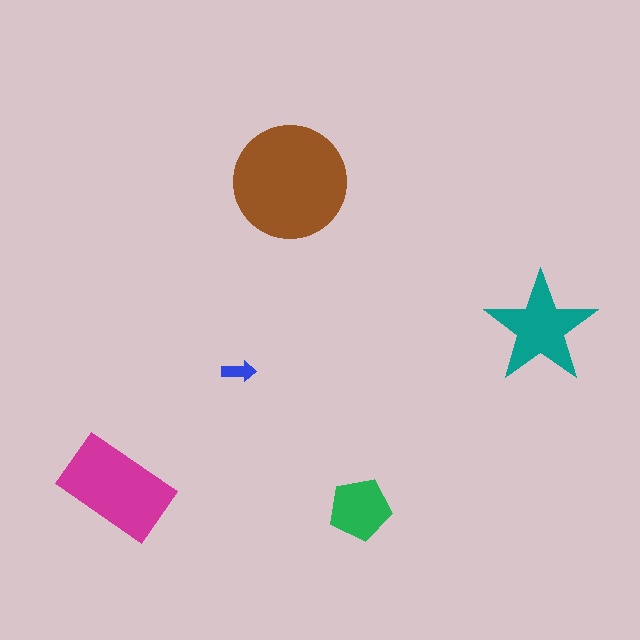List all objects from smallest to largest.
The blue arrow, the green pentagon, the teal star, the magenta rectangle, the brown circle.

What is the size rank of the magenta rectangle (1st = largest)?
2nd.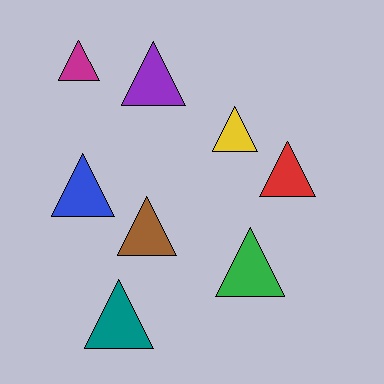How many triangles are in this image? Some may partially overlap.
There are 8 triangles.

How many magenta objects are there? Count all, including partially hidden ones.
There is 1 magenta object.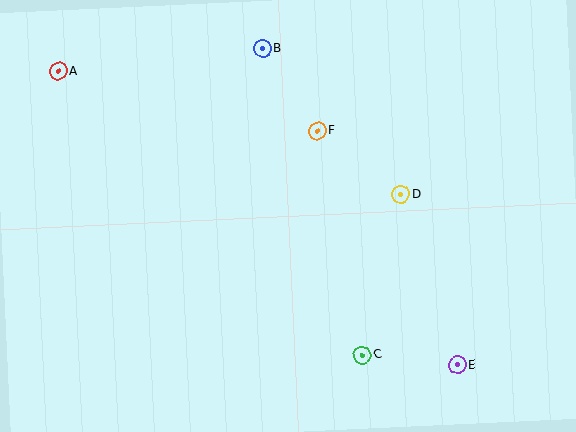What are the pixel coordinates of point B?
Point B is at (262, 49).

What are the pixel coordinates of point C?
Point C is at (362, 355).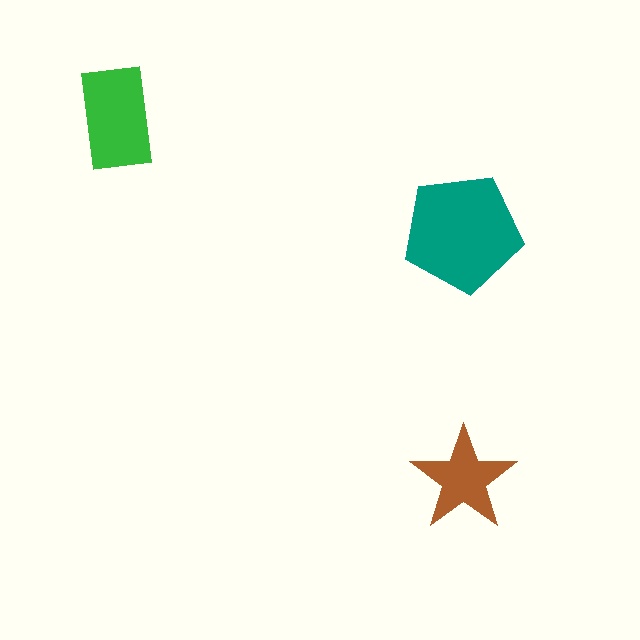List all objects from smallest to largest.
The brown star, the green rectangle, the teal pentagon.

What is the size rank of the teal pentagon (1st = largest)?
1st.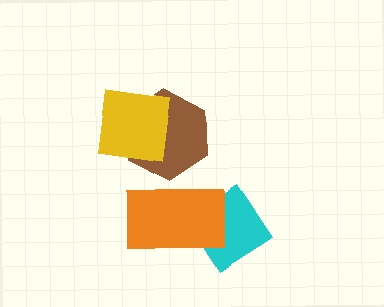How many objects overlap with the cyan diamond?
1 object overlaps with the cyan diamond.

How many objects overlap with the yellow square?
1 object overlaps with the yellow square.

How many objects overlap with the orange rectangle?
2 objects overlap with the orange rectangle.